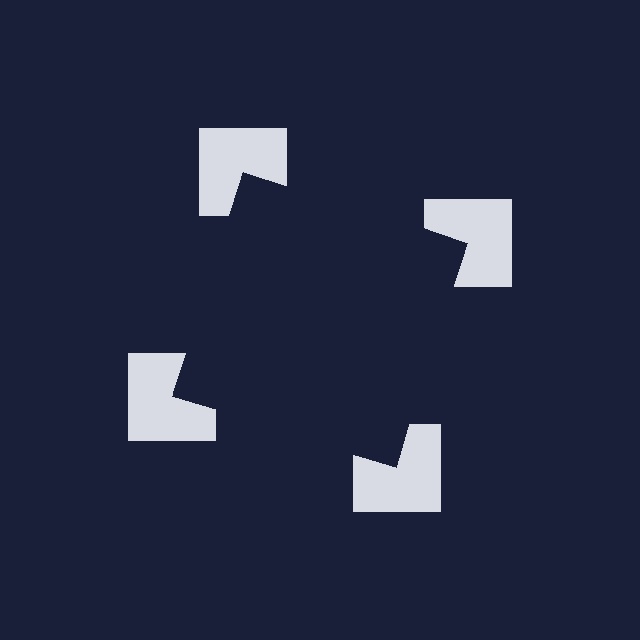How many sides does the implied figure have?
4 sides.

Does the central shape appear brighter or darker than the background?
It typically appears slightly darker than the background, even though no actual brightness change is drawn.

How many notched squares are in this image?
There are 4 — one at each vertex of the illusory square.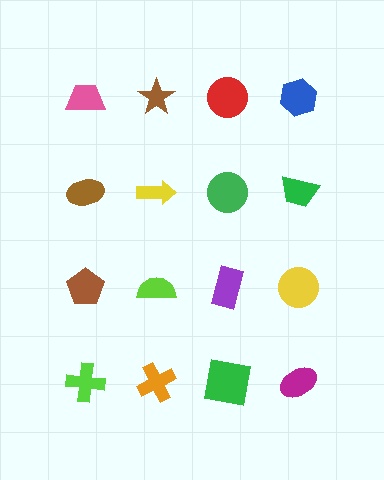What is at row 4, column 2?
An orange cross.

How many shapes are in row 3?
4 shapes.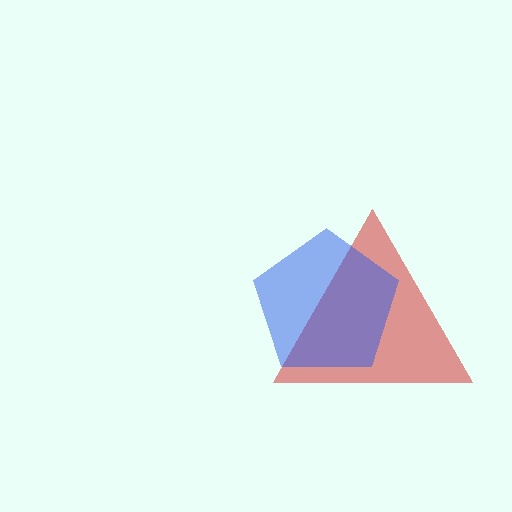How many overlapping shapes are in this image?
There are 2 overlapping shapes in the image.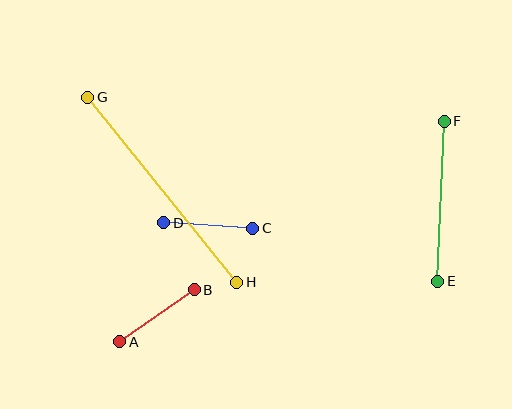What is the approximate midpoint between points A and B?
The midpoint is at approximately (157, 316) pixels.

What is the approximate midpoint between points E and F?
The midpoint is at approximately (441, 201) pixels.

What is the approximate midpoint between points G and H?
The midpoint is at approximately (162, 190) pixels.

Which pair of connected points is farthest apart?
Points G and H are farthest apart.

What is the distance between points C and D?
The distance is approximately 89 pixels.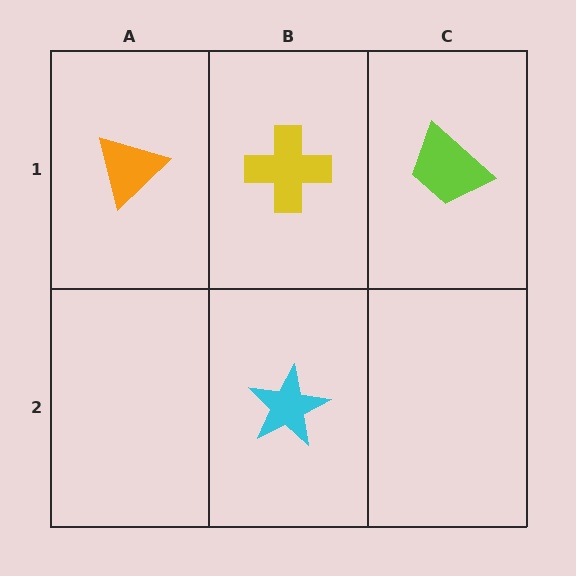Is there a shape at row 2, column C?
No, that cell is empty.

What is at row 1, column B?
A yellow cross.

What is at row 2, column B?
A cyan star.